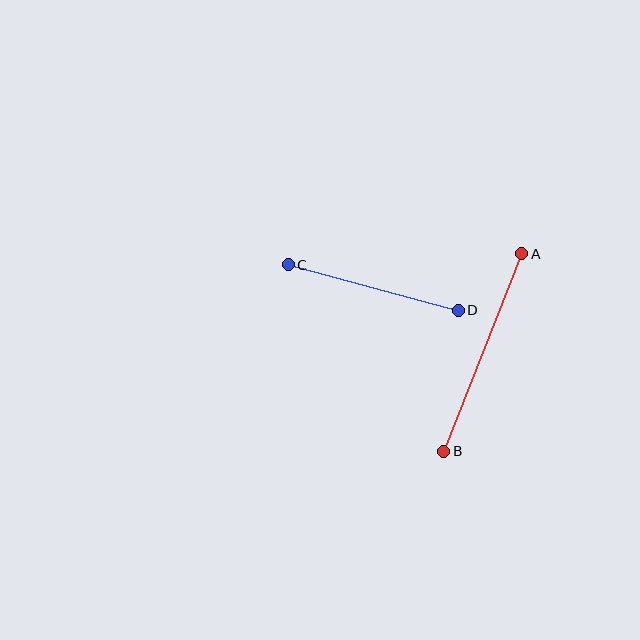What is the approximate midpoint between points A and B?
The midpoint is at approximately (483, 353) pixels.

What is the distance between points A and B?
The distance is approximately 212 pixels.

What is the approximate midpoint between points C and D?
The midpoint is at approximately (373, 288) pixels.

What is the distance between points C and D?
The distance is approximately 176 pixels.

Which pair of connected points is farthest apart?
Points A and B are farthest apart.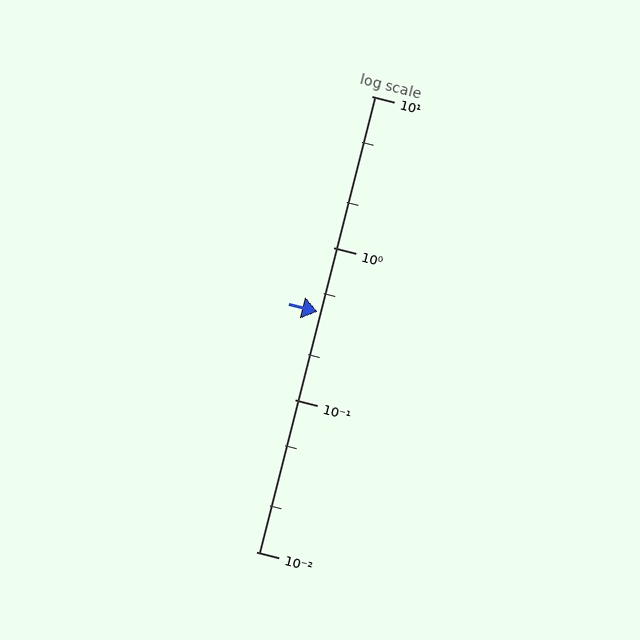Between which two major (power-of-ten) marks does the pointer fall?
The pointer is between 0.1 and 1.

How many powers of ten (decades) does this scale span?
The scale spans 3 decades, from 0.01 to 10.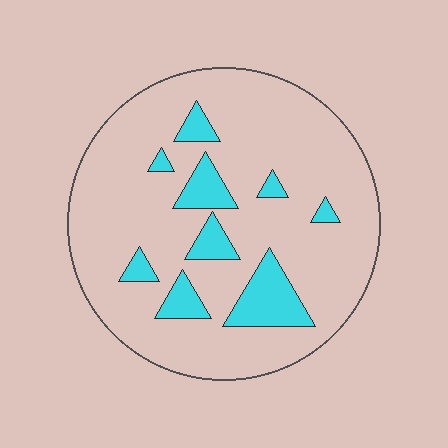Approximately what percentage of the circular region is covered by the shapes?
Approximately 15%.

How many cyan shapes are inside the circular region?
9.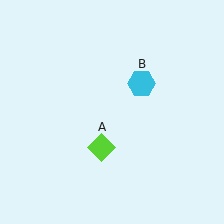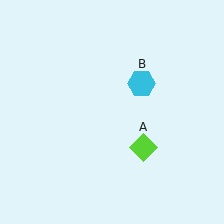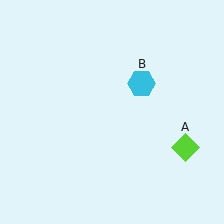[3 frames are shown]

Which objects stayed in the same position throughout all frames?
Cyan hexagon (object B) remained stationary.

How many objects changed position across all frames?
1 object changed position: lime diamond (object A).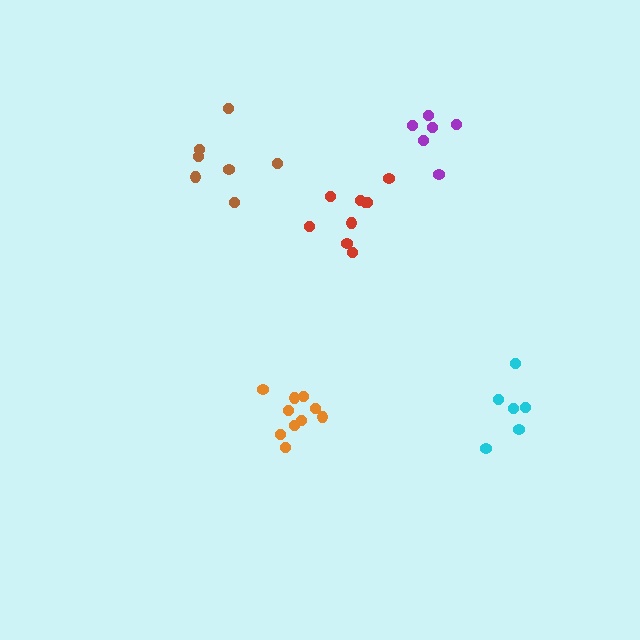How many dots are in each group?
Group 1: 9 dots, Group 2: 6 dots, Group 3: 7 dots, Group 4: 6 dots, Group 5: 10 dots (38 total).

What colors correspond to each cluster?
The clusters are colored: red, cyan, brown, purple, orange.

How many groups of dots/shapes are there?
There are 5 groups.